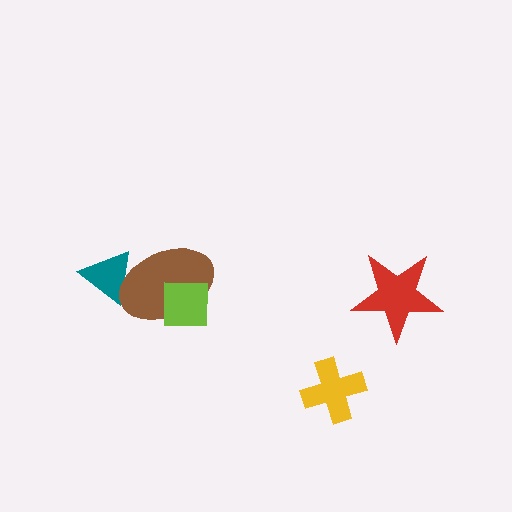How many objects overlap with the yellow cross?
0 objects overlap with the yellow cross.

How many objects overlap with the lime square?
1 object overlaps with the lime square.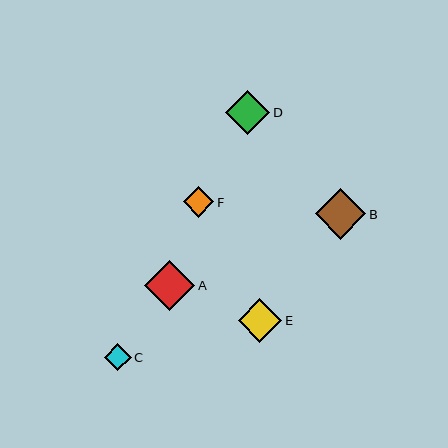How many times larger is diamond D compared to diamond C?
Diamond D is approximately 1.6 times the size of diamond C.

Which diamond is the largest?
Diamond B is the largest with a size of approximately 51 pixels.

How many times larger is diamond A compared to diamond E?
Diamond A is approximately 1.1 times the size of diamond E.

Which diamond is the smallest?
Diamond C is the smallest with a size of approximately 27 pixels.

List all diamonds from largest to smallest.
From largest to smallest: B, A, D, E, F, C.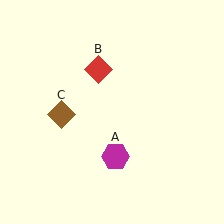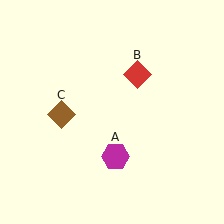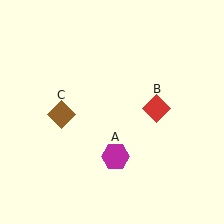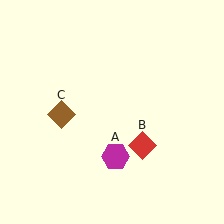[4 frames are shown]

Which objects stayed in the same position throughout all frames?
Magenta hexagon (object A) and brown diamond (object C) remained stationary.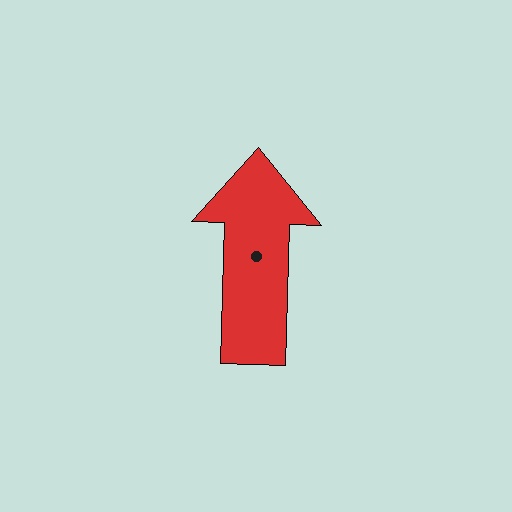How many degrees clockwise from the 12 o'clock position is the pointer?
Approximately 1 degrees.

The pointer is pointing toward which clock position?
Roughly 12 o'clock.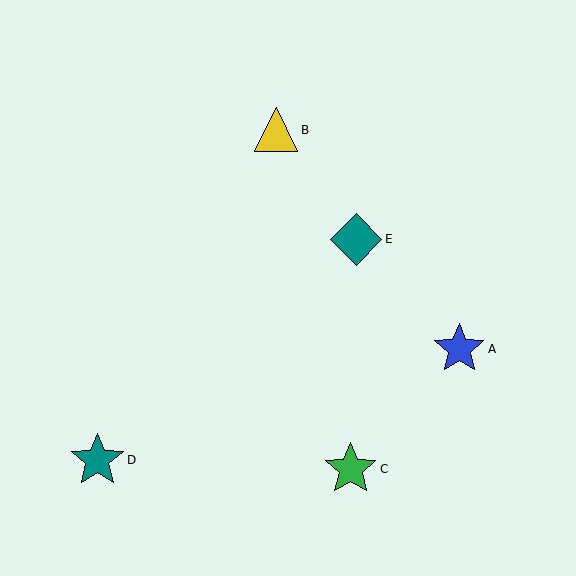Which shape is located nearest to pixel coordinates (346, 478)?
The green star (labeled C) at (351, 469) is nearest to that location.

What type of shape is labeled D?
Shape D is a teal star.